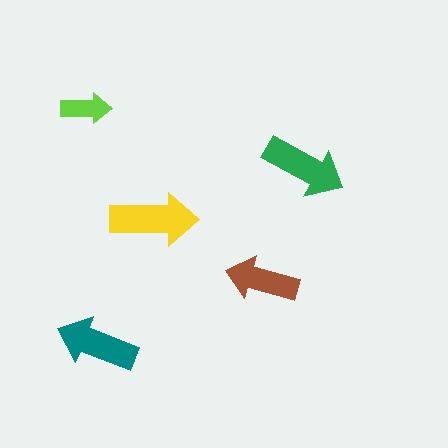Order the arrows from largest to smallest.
the yellow one, the green one, the teal one, the brown one, the lime one.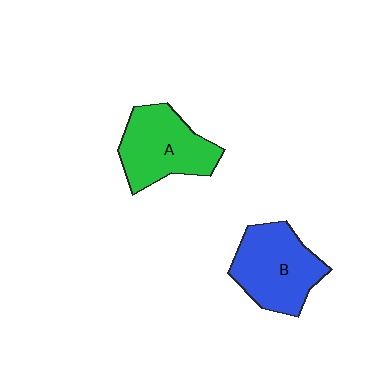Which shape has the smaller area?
Shape A (green).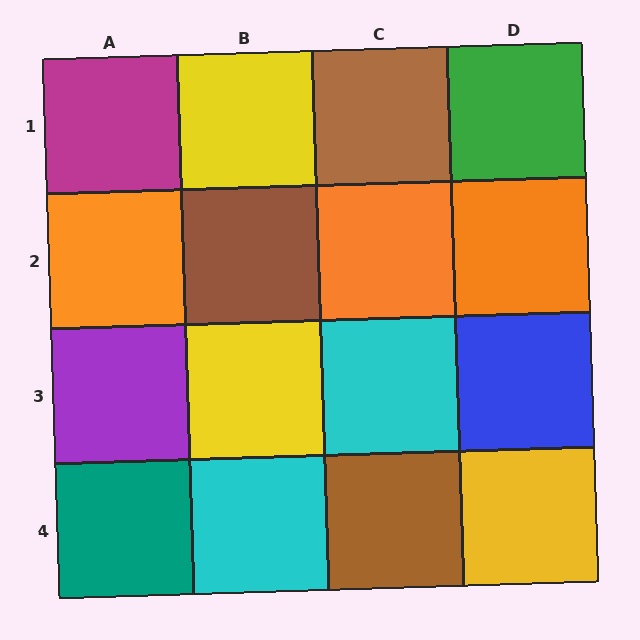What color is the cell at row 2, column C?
Orange.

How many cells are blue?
1 cell is blue.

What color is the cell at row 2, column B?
Brown.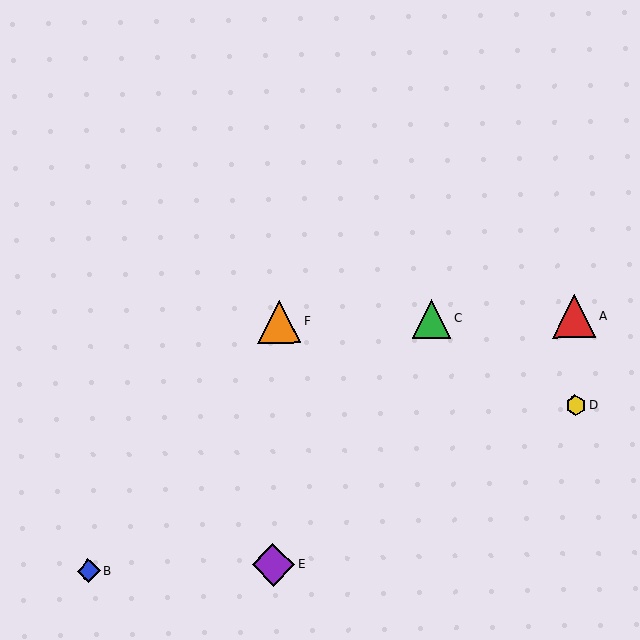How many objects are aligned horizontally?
3 objects (A, C, F) are aligned horizontally.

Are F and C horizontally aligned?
Yes, both are at y≈322.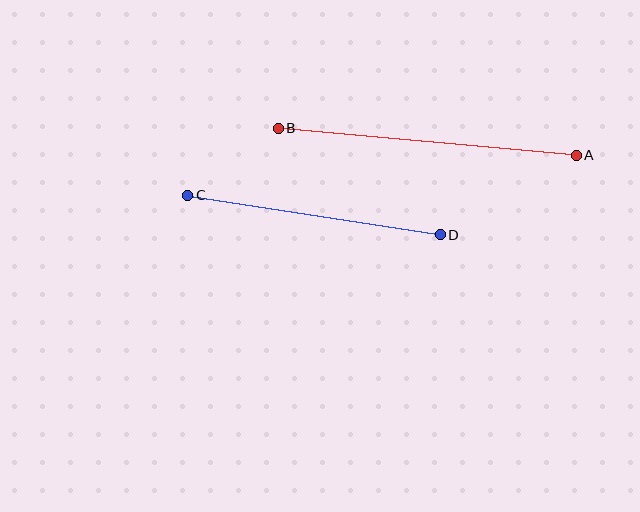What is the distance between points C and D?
The distance is approximately 255 pixels.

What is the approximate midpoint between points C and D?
The midpoint is at approximately (314, 215) pixels.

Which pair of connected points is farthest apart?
Points A and B are farthest apart.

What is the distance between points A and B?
The distance is approximately 299 pixels.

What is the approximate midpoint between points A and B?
The midpoint is at approximately (427, 142) pixels.